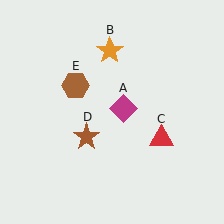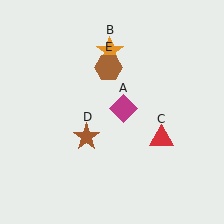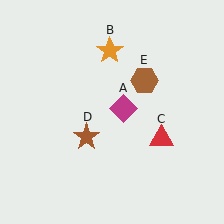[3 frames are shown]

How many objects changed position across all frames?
1 object changed position: brown hexagon (object E).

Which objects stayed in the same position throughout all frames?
Magenta diamond (object A) and orange star (object B) and red triangle (object C) and brown star (object D) remained stationary.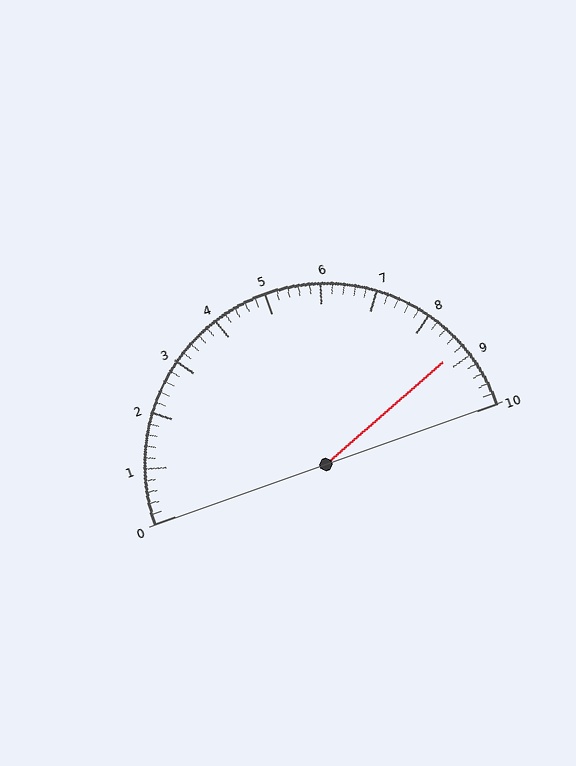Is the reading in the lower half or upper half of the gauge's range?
The reading is in the upper half of the range (0 to 10).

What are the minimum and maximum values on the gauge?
The gauge ranges from 0 to 10.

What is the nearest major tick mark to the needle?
The nearest major tick mark is 9.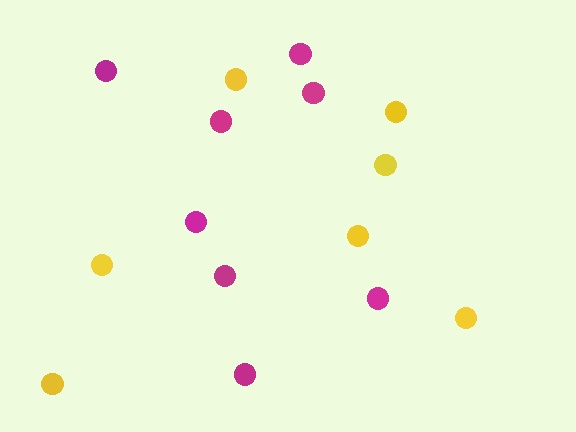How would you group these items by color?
There are 2 groups: one group of yellow circles (7) and one group of magenta circles (8).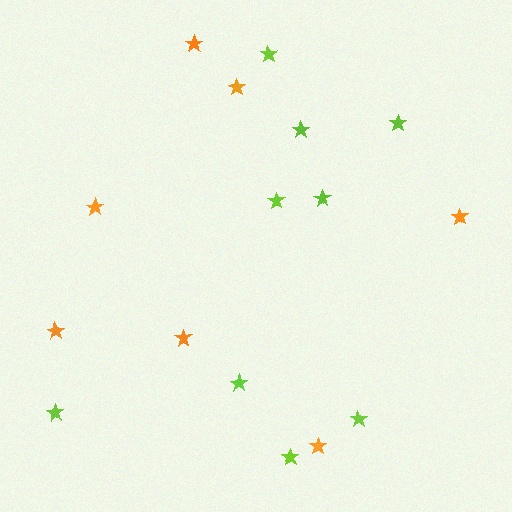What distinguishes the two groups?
There are 2 groups: one group of orange stars (7) and one group of lime stars (9).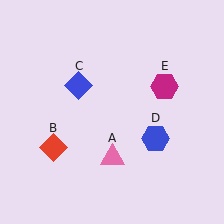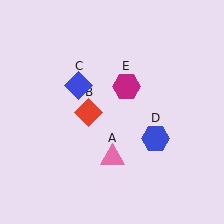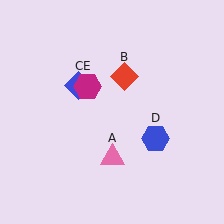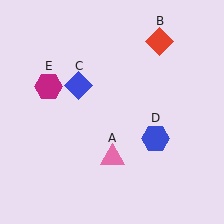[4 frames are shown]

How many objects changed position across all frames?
2 objects changed position: red diamond (object B), magenta hexagon (object E).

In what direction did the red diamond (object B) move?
The red diamond (object B) moved up and to the right.